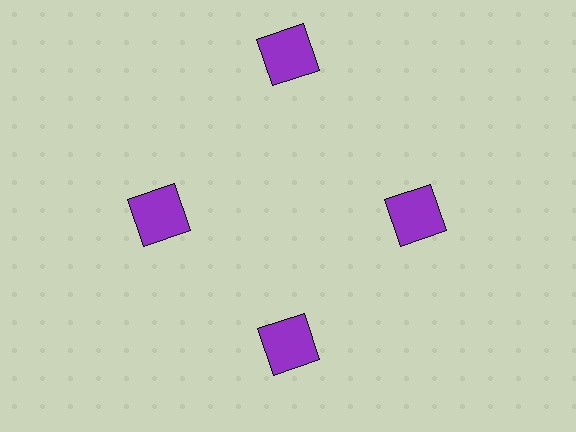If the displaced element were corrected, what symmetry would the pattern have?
It would have 4-fold rotational symmetry — the pattern would map onto itself every 90 degrees.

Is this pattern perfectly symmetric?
No. The 4 purple squares are arranged in a ring, but one element near the 12 o'clock position is pushed outward from the center, breaking the 4-fold rotational symmetry.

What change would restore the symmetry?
The symmetry would be restored by moving it inward, back onto the ring so that all 4 squares sit at equal angles and equal distance from the center.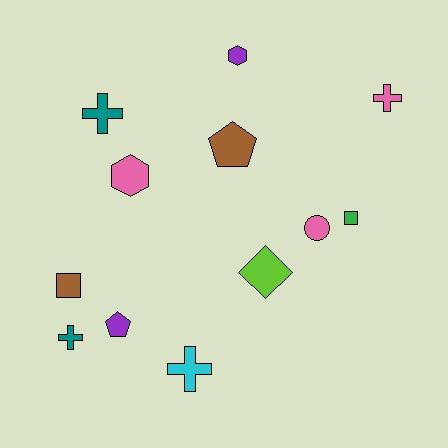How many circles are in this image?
There is 1 circle.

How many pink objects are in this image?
There are 3 pink objects.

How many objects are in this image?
There are 12 objects.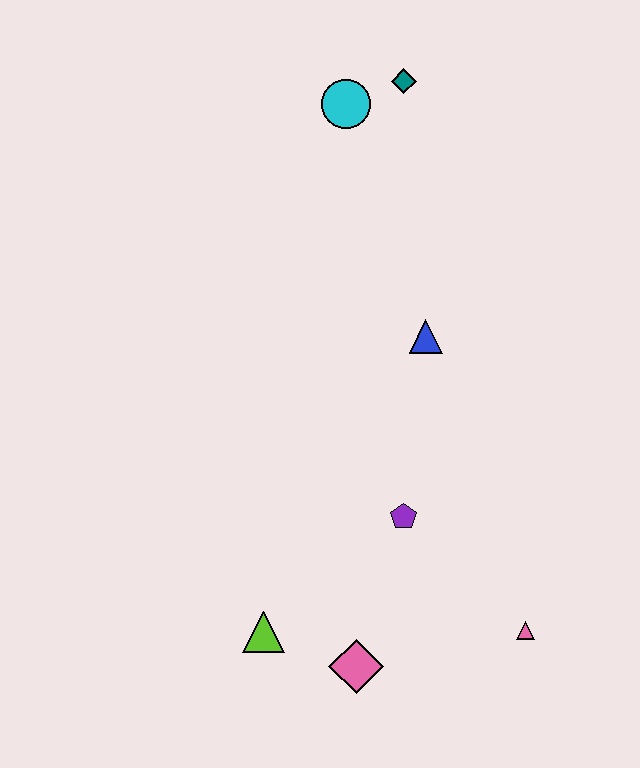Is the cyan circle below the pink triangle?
No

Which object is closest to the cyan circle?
The teal diamond is closest to the cyan circle.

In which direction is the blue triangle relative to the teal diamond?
The blue triangle is below the teal diamond.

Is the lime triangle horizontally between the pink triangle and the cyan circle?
No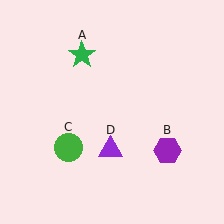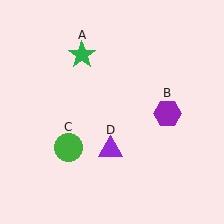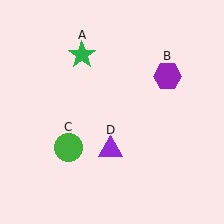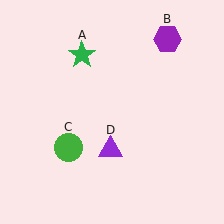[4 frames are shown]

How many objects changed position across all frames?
1 object changed position: purple hexagon (object B).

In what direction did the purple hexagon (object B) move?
The purple hexagon (object B) moved up.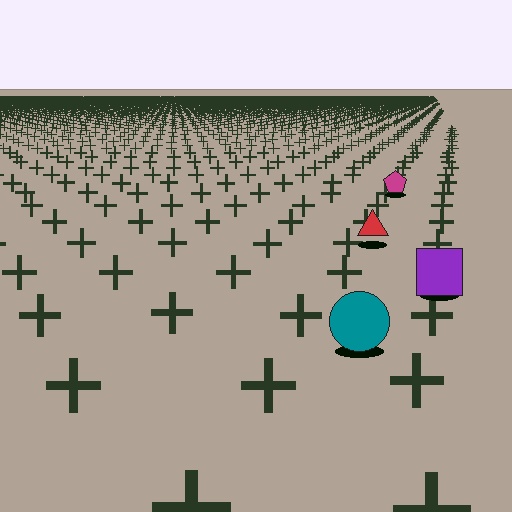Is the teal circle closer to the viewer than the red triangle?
Yes. The teal circle is closer — you can tell from the texture gradient: the ground texture is coarser near it.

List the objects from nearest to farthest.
From nearest to farthest: the teal circle, the purple square, the red triangle, the magenta pentagon.